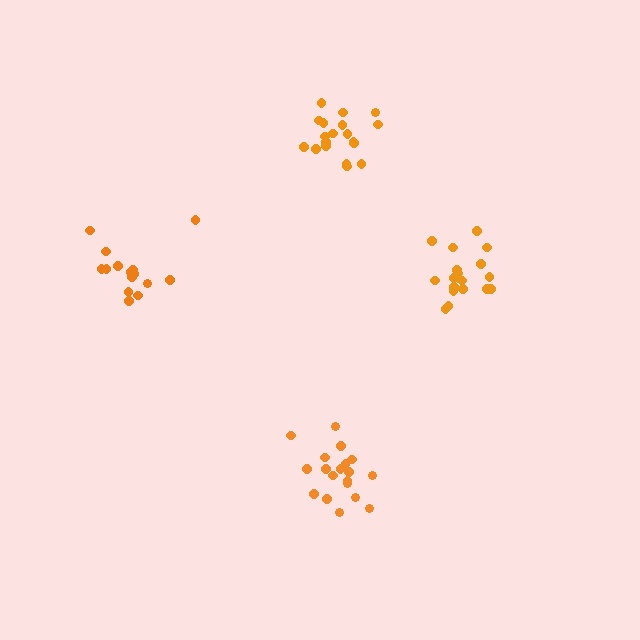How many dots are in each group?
Group 1: 19 dots, Group 2: 19 dots, Group 3: 19 dots, Group 4: 15 dots (72 total).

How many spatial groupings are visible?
There are 4 spatial groupings.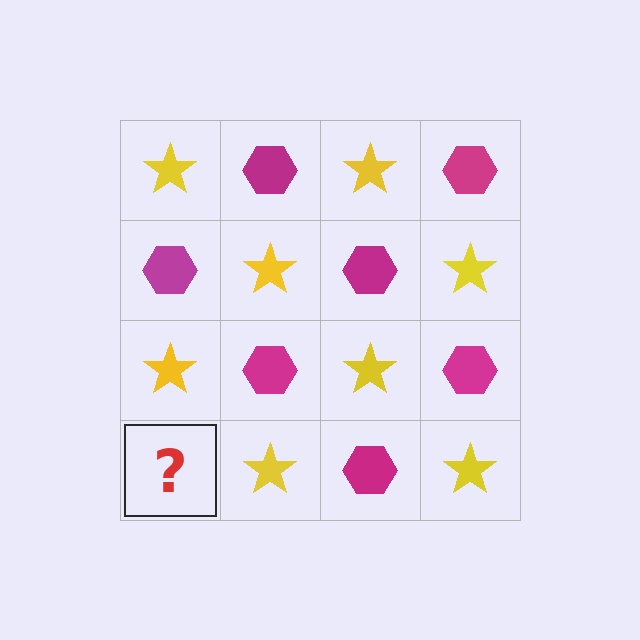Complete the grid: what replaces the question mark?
The question mark should be replaced with a magenta hexagon.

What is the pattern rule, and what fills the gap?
The rule is that it alternates yellow star and magenta hexagon in a checkerboard pattern. The gap should be filled with a magenta hexagon.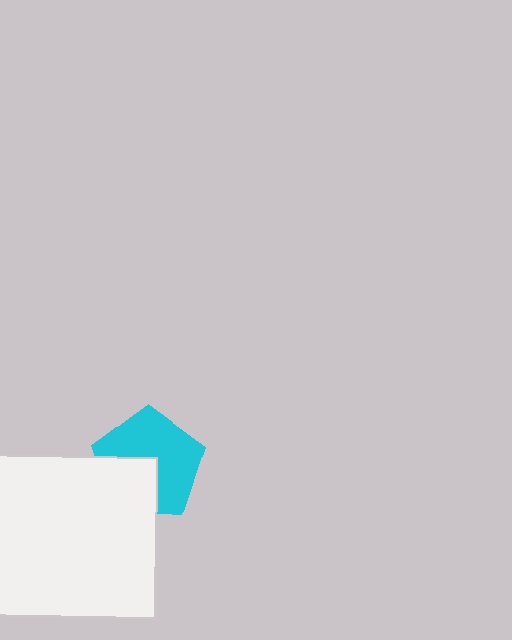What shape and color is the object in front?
The object in front is a white square.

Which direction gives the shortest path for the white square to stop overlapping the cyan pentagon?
Moving toward the lower-left gives the shortest separation.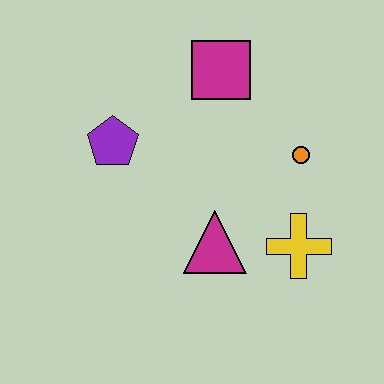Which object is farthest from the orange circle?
The purple pentagon is farthest from the orange circle.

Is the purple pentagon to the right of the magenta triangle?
No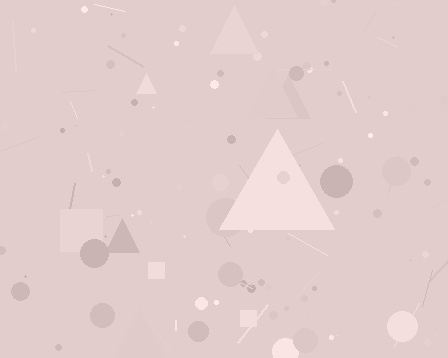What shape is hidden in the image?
A triangle is hidden in the image.